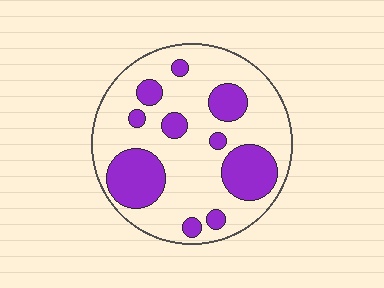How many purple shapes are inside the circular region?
10.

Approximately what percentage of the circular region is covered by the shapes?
Approximately 30%.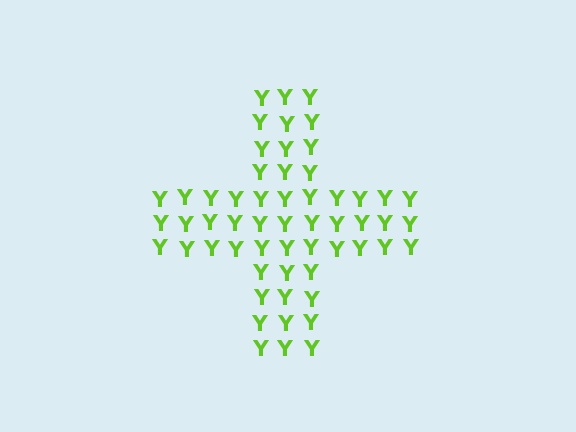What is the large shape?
The large shape is a cross.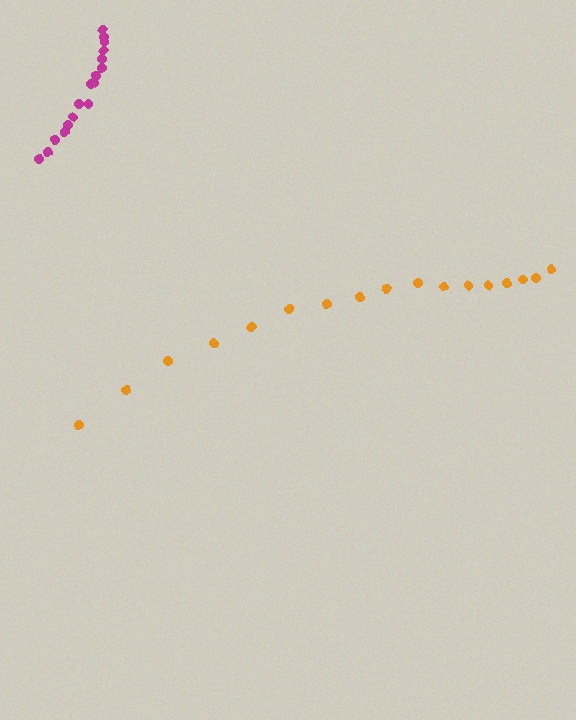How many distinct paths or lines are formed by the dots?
There are 2 distinct paths.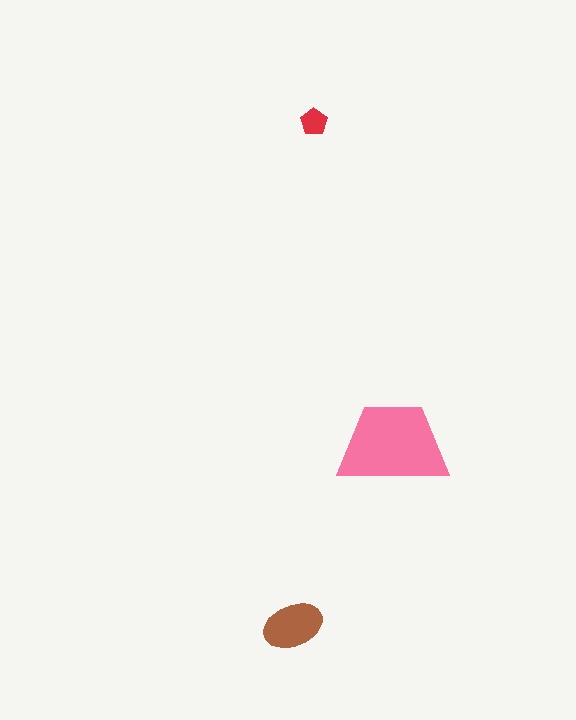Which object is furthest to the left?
The brown ellipse is leftmost.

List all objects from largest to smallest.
The pink trapezoid, the brown ellipse, the red pentagon.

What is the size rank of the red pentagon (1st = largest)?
3rd.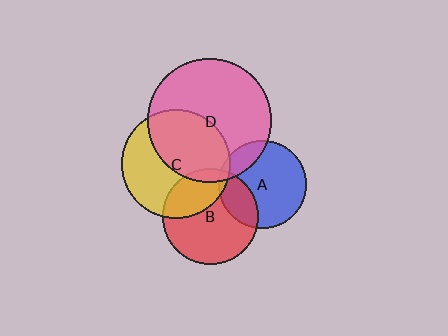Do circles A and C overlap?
Yes.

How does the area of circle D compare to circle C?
Approximately 1.3 times.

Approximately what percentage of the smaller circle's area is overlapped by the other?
Approximately 5%.